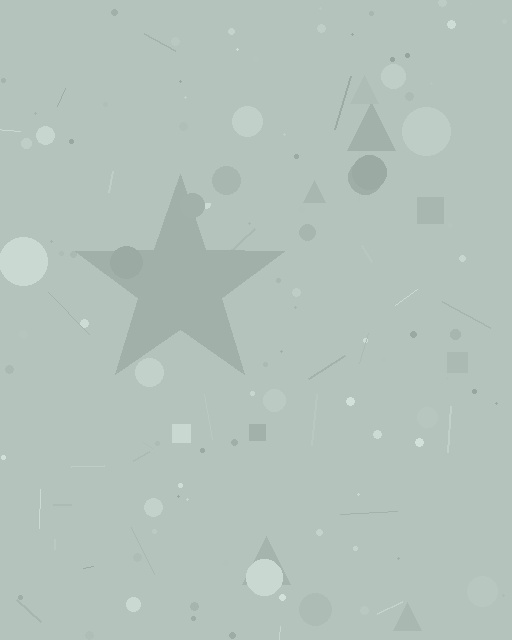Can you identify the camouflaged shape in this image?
The camouflaged shape is a star.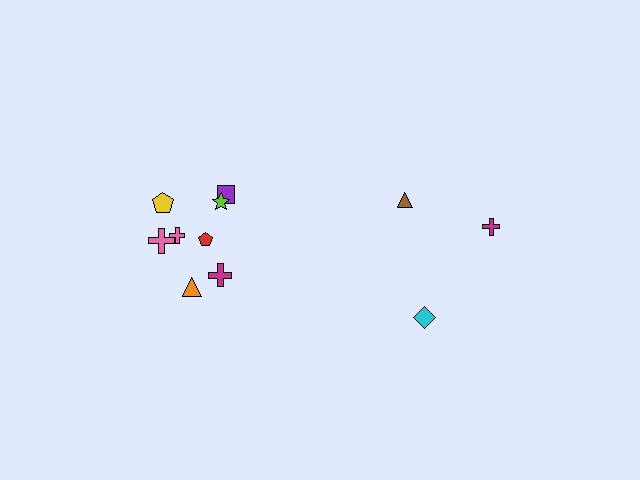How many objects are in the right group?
There are 3 objects.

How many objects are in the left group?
There are 8 objects.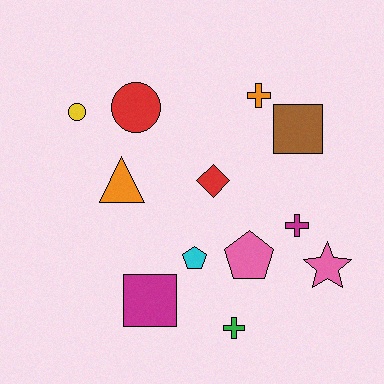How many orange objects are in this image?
There are 2 orange objects.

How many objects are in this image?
There are 12 objects.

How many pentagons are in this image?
There are 2 pentagons.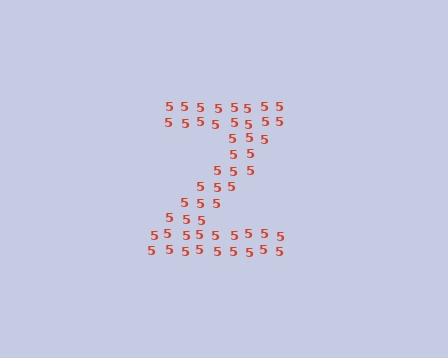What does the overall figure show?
The overall figure shows the letter Z.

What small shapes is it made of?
It is made of small digit 5's.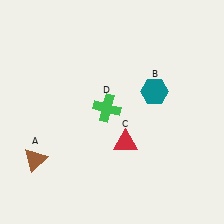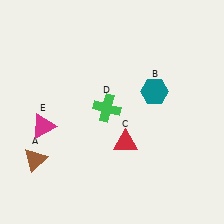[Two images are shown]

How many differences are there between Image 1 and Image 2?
There is 1 difference between the two images.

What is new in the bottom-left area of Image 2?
A magenta triangle (E) was added in the bottom-left area of Image 2.